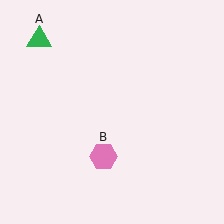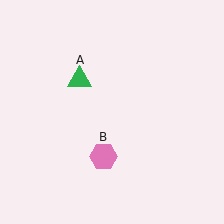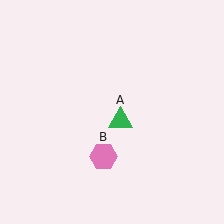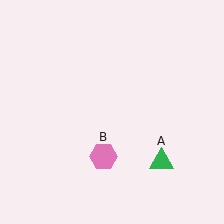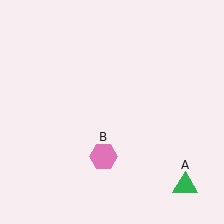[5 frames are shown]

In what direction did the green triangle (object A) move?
The green triangle (object A) moved down and to the right.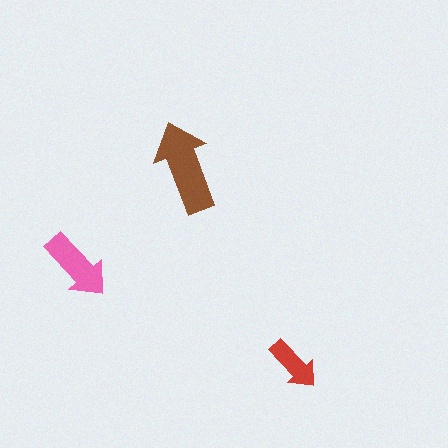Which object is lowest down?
The red arrow is bottommost.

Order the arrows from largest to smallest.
the brown one, the pink one, the red one.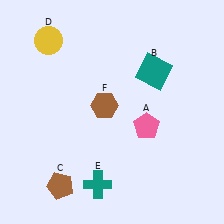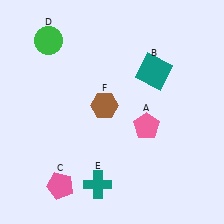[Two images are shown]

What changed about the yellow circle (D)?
In Image 1, D is yellow. In Image 2, it changed to green.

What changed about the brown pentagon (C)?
In Image 1, C is brown. In Image 2, it changed to pink.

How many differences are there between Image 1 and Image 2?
There are 2 differences between the two images.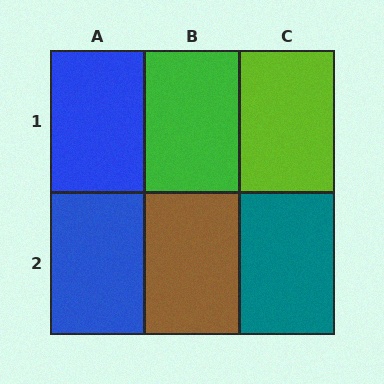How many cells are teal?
1 cell is teal.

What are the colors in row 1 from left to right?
Blue, green, lime.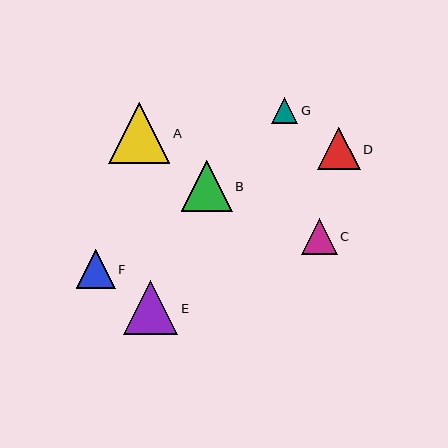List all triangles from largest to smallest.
From largest to smallest: A, E, B, D, F, C, G.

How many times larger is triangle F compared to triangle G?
Triangle F is approximately 1.5 times the size of triangle G.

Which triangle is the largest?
Triangle A is the largest with a size of approximately 61 pixels.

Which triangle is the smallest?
Triangle G is the smallest with a size of approximately 26 pixels.